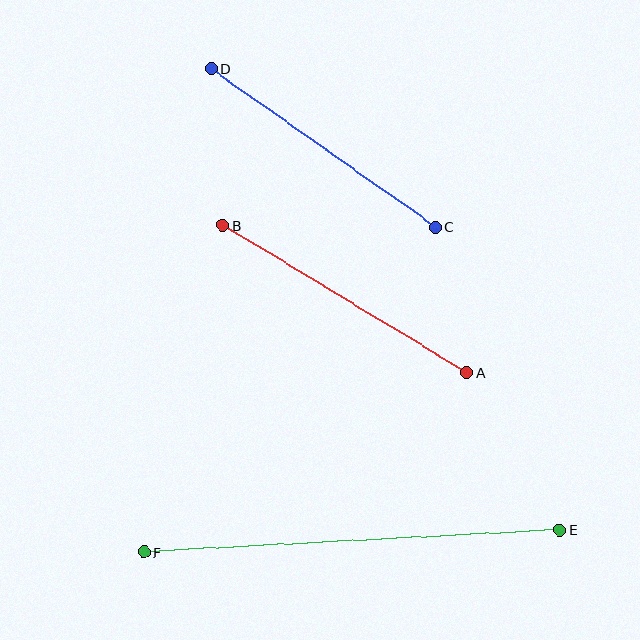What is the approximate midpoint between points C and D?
The midpoint is at approximately (323, 148) pixels.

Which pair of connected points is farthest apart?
Points E and F are farthest apart.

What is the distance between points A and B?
The distance is approximately 285 pixels.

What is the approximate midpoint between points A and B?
The midpoint is at approximately (345, 299) pixels.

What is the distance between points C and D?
The distance is approximately 275 pixels.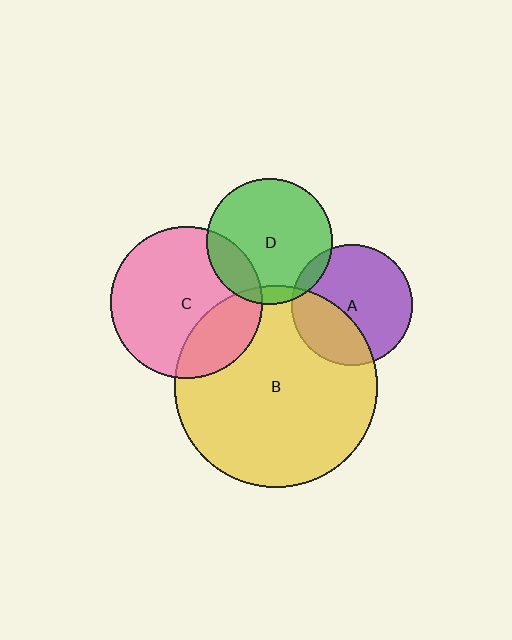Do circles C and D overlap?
Yes.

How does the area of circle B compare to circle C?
Approximately 1.8 times.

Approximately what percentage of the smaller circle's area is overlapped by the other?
Approximately 20%.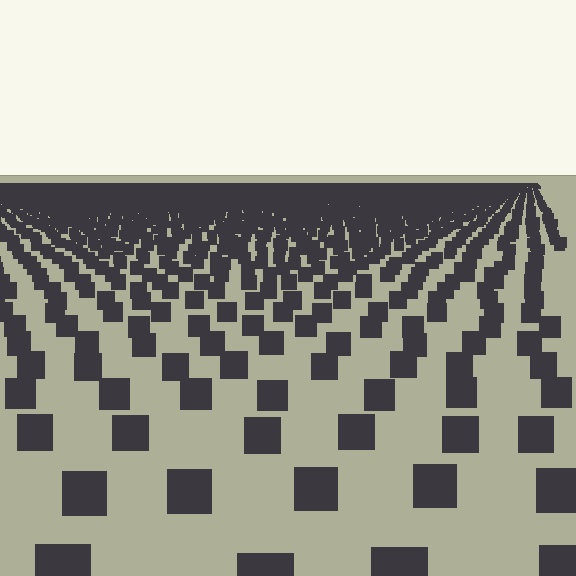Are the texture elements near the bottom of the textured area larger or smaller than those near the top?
Larger. Near the bottom, elements are closer to the viewer and appear at a bigger on-screen size.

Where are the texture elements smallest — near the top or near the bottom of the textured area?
Near the top.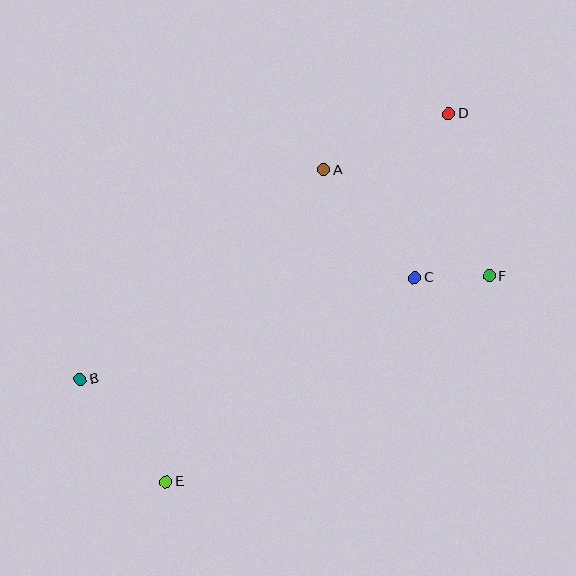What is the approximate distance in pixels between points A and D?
The distance between A and D is approximately 137 pixels.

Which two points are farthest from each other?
Points D and E are farthest from each other.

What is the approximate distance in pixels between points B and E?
The distance between B and E is approximately 134 pixels.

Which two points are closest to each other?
Points C and F are closest to each other.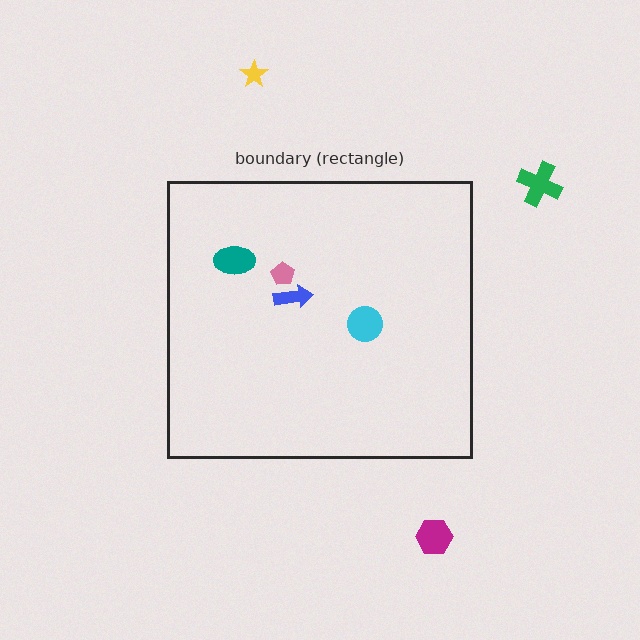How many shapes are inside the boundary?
4 inside, 3 outside.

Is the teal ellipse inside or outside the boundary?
Inside.